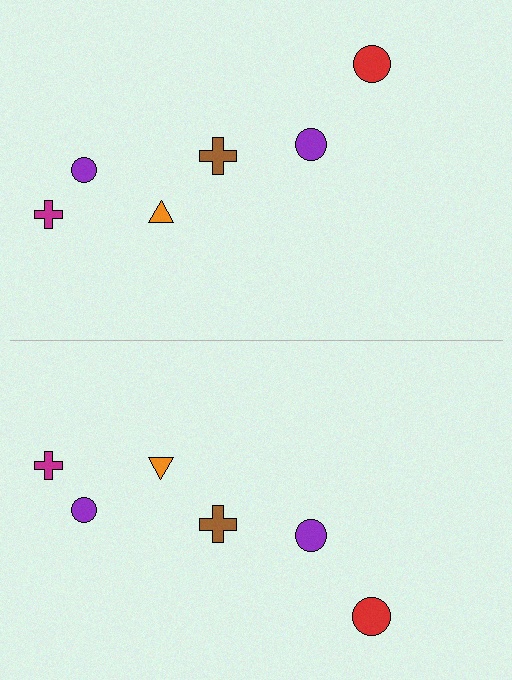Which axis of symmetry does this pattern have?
The pattern has a horizontal axis of symmetry running through the center of the image.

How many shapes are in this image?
There are 12 shapes in this image.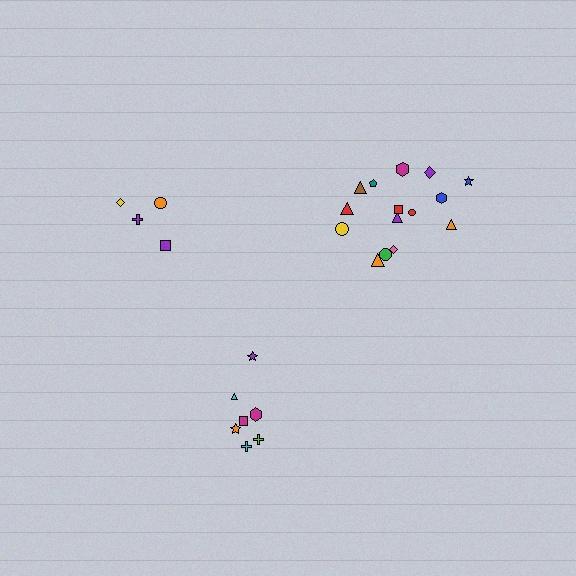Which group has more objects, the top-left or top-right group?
The top-right group.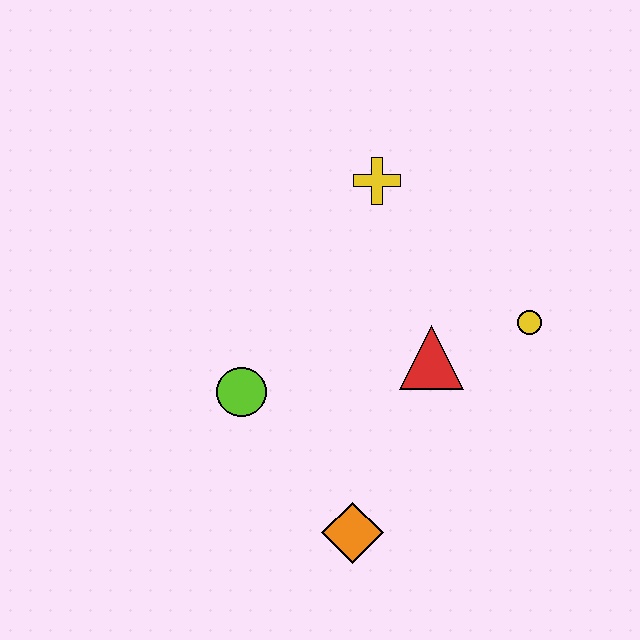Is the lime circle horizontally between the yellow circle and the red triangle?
No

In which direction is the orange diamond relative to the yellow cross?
The orange diamond is below the yellow cross.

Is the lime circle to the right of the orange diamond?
No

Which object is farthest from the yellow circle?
The lime circle is farthest from the yellow circle.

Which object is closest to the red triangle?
The yellow circle is closest to the red triangle.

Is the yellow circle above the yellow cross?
No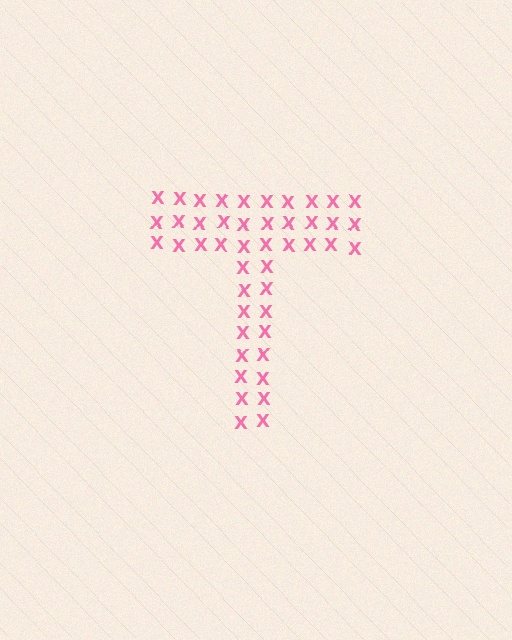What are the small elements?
The small elements are letter X's.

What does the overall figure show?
The overall figure shows the letter T.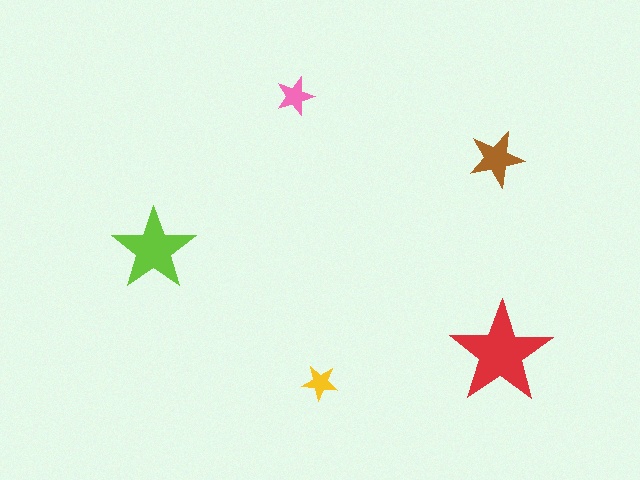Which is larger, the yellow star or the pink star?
The pink one.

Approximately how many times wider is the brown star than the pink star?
About 1.5 times wider.